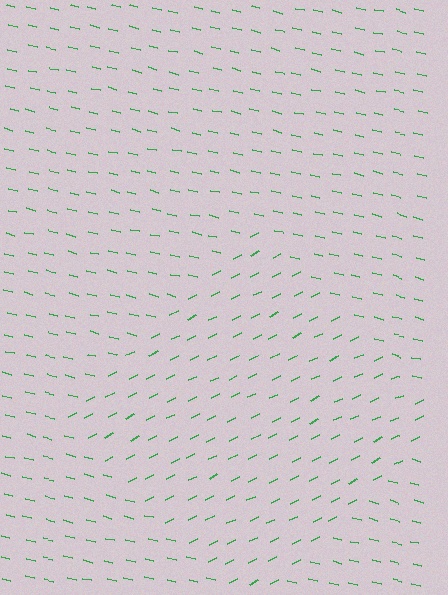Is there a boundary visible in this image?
Yes, there is a texture boundary formed by a change in line orientation.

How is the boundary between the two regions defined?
The boundary is defined purely by a change in line orientation (approximately 40 degrees difference). All lines are the same color and thickness.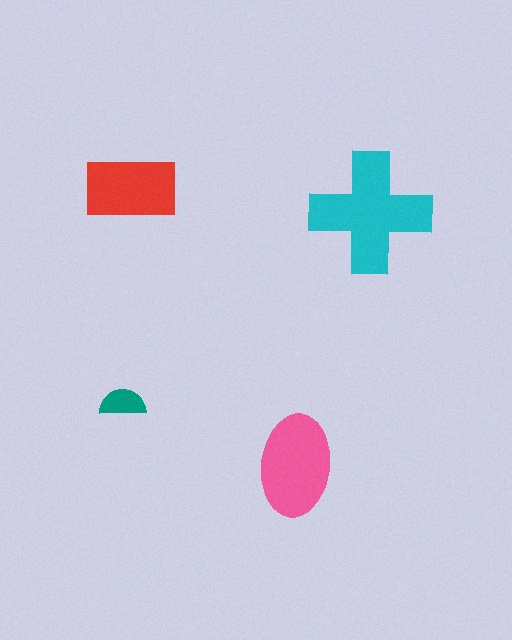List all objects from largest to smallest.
The cyan cross, the pink ellipse, the red rectangle, the teal semicircle.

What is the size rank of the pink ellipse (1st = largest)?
2nd.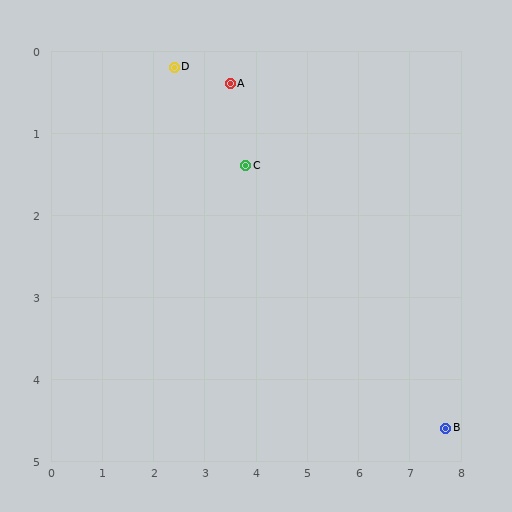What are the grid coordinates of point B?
Point B is at approximately (7.7, 4.6).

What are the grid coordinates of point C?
Point C is at approximately (3.8, 1.4).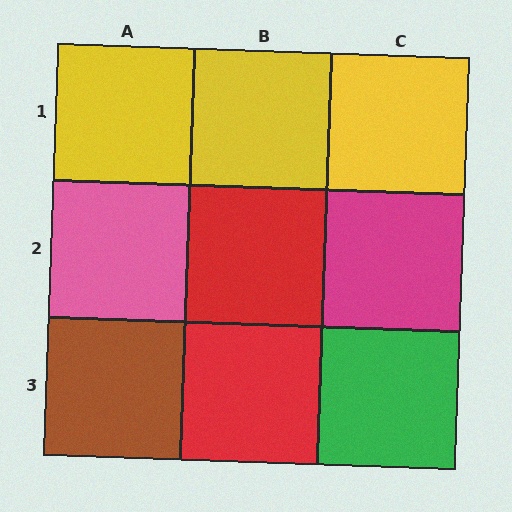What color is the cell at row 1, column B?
Yellow.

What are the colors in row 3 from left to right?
Brown, red, green.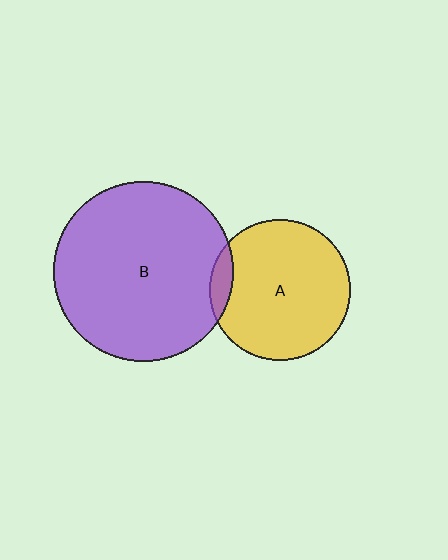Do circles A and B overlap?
Yes.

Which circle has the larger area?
Circle B (purple).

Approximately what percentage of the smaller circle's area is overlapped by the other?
Approximately 10%.